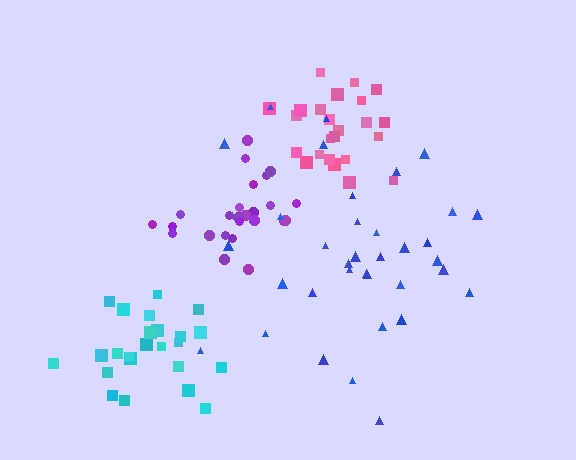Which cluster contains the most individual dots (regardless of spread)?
Blue (35).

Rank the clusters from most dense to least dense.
purple, pink, cyan, blue.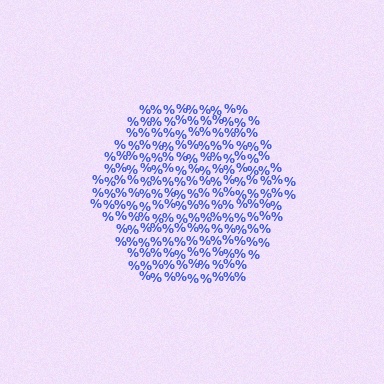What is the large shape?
The large shape is a hexagon.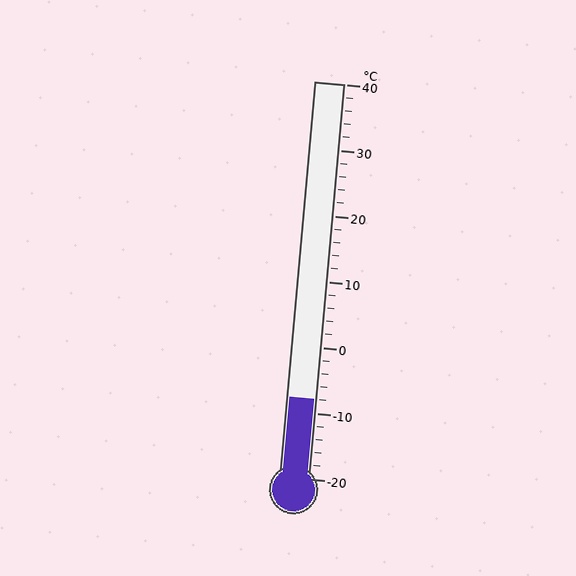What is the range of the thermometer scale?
The thermometer scale ranges from -20°C to 40°C.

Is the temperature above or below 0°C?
The temperature is below 0°C.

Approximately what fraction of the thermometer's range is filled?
The thermometer is filled to approximately 20% of its range.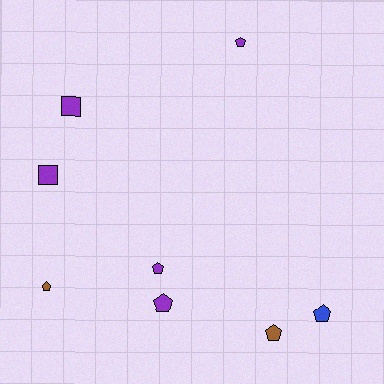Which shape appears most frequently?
Pentagon, with 6 objects.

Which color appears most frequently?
Purple, with 5 objects.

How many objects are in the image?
There are 8 objects.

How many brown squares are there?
There are no brown squares.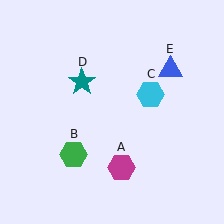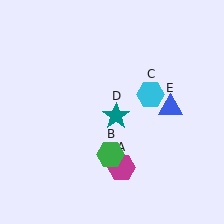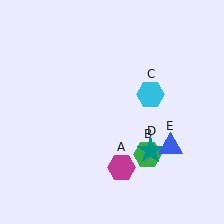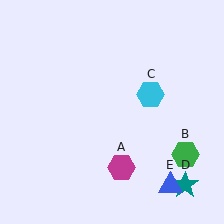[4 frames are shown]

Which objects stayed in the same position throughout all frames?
Magenta hexagon (object A) and cyan hexagon (object C) remained stationary.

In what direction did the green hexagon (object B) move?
The green hexagon (object B) moved right.